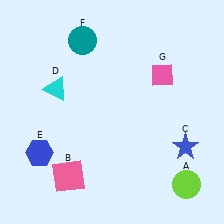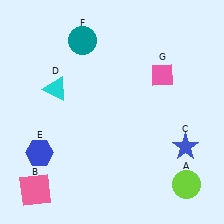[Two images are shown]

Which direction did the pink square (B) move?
The pink square (B) moved left.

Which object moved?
The pink square (B) moved left.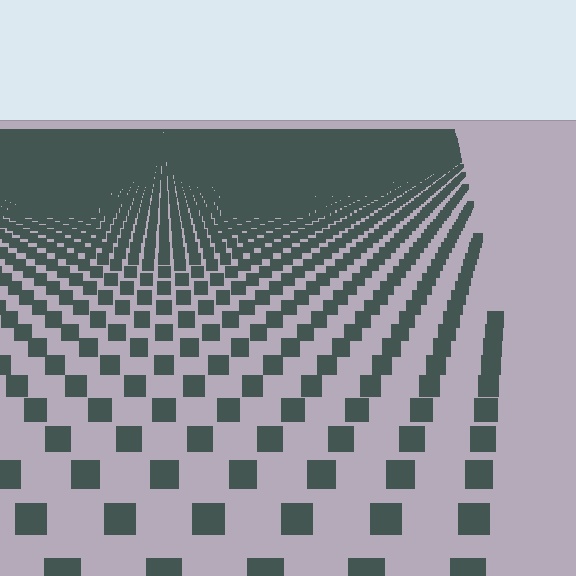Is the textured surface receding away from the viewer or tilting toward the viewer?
The surface is receding away from the viewer. Texture elements get smaller and denser toward the top.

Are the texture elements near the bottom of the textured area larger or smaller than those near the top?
Larger. Near the bottom, elements are closer to the viewer and appear at a bigger on-screen size.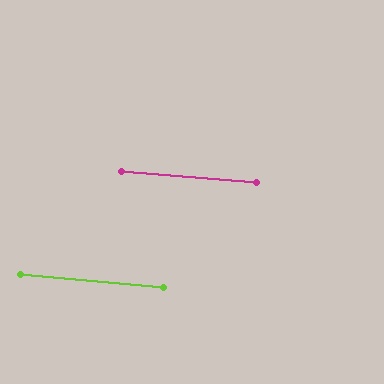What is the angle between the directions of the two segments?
Approximately 1 degree.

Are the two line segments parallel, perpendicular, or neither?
Parallel — their directions differ by only 1.1°.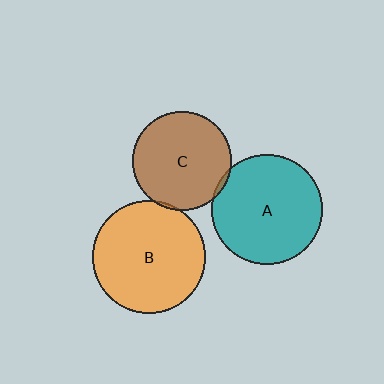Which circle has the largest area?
Circle B (orange).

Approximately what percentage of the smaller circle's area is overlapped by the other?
Approximately 5%.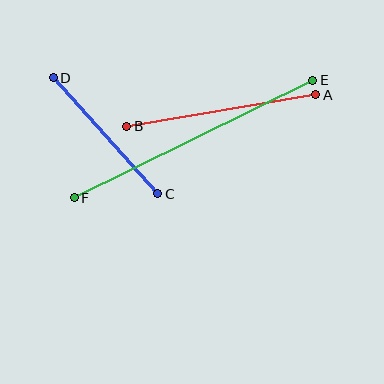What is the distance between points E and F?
The distance is approximately 266 pixels.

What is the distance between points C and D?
The distance is approximately 156 pixels.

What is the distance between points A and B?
The distance is approximately 192 pixels.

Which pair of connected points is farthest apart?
Points E and F are farthest apart.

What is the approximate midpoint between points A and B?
The midpoint is at approximately (221, 111) pixels.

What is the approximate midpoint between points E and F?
The midpoint is at approximately (193, 139) pixels.